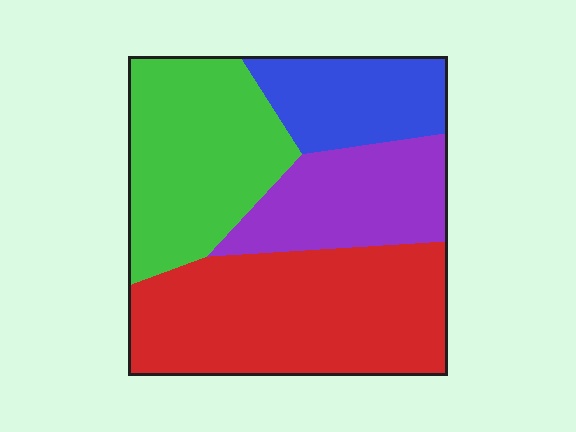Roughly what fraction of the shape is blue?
Blue covers 15% of the shape.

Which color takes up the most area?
Red, at roughly 40%.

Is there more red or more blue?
Red.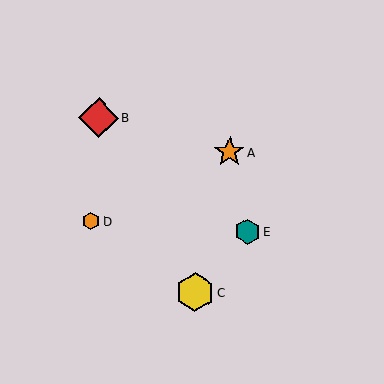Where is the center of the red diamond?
The center of the red diamond is at (98, 118).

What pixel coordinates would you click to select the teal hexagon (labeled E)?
Click at (248, 232) to select the teal hexagon E.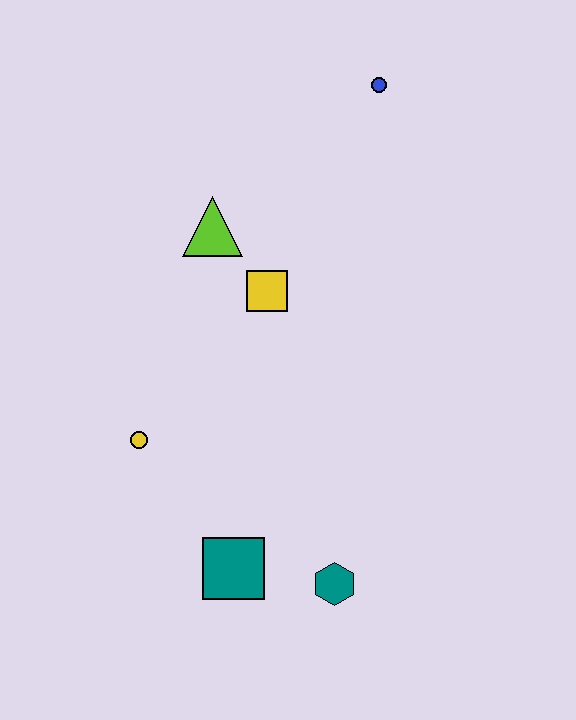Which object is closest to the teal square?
The teal hexagon is closest to the teal square.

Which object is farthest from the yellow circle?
The blue circle is farthest from the yellow circle.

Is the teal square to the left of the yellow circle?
No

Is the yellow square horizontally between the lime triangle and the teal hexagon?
Yes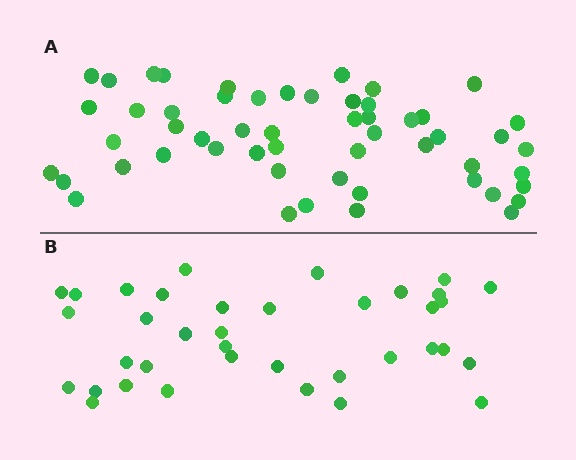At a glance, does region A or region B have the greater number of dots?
Region A (the top region) has more dots.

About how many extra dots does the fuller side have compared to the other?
Region A has approximately 15 more dots than region B.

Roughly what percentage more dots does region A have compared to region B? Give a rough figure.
About 45% more.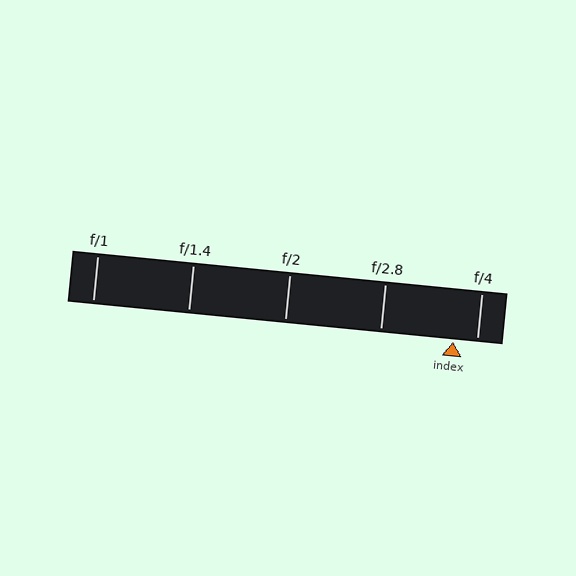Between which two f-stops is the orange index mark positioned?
The index mark is between f/2.8 and f/4.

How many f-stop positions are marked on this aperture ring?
There are 5 f-stop positions marked.